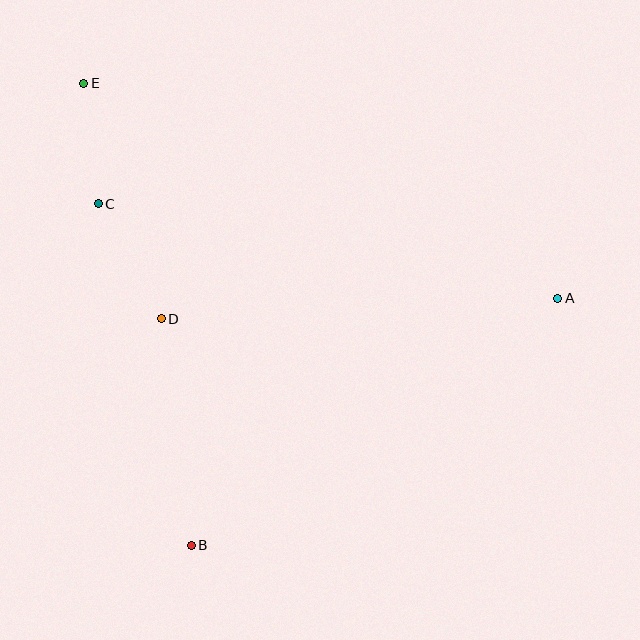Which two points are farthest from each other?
Points A and E are farthest from each other.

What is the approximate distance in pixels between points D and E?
The distance between D and E is approximately 248 pixels.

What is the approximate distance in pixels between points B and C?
The distance between B and C is approximately 354 pixels.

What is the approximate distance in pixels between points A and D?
The distance between A and D is approximately 397 pixels.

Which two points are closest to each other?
Points C and E are closest to each other.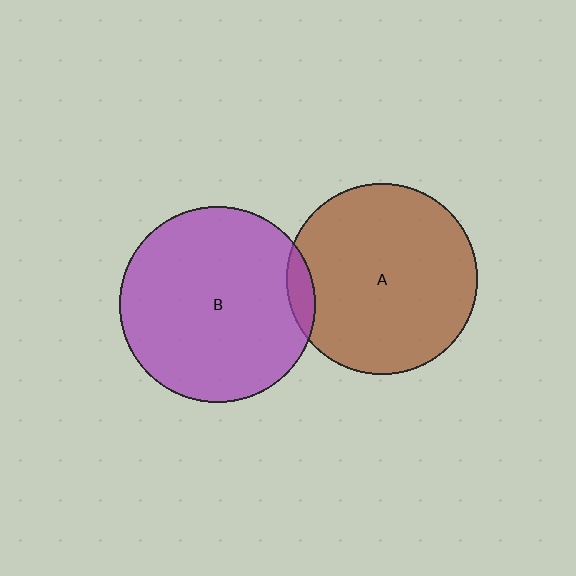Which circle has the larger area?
Circle B (purple).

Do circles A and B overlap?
Yes.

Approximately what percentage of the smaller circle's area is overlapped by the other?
Approximately 5%.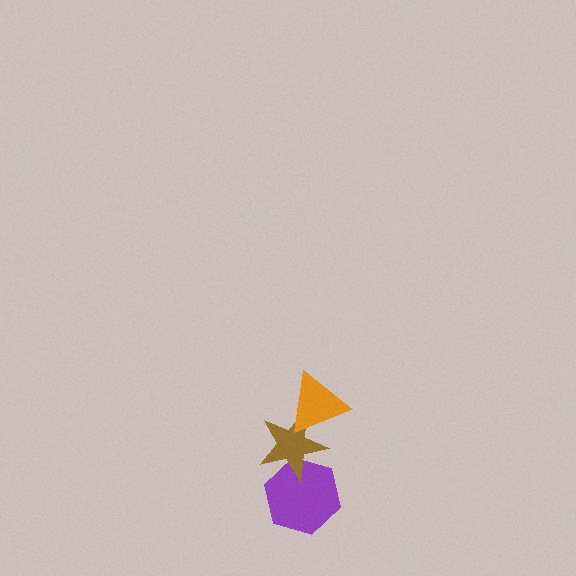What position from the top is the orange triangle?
The orange triangle is 1st from the top.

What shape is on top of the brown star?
The orange triangle is on top of the brown star.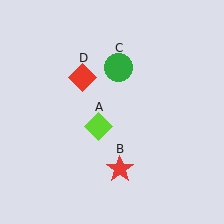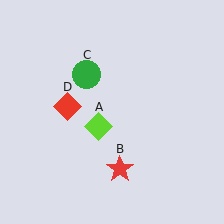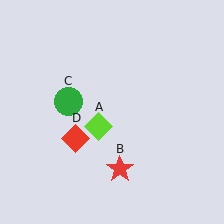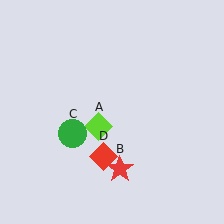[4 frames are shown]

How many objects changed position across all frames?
2 objects changed position: green circle (object C), red diamond (object D).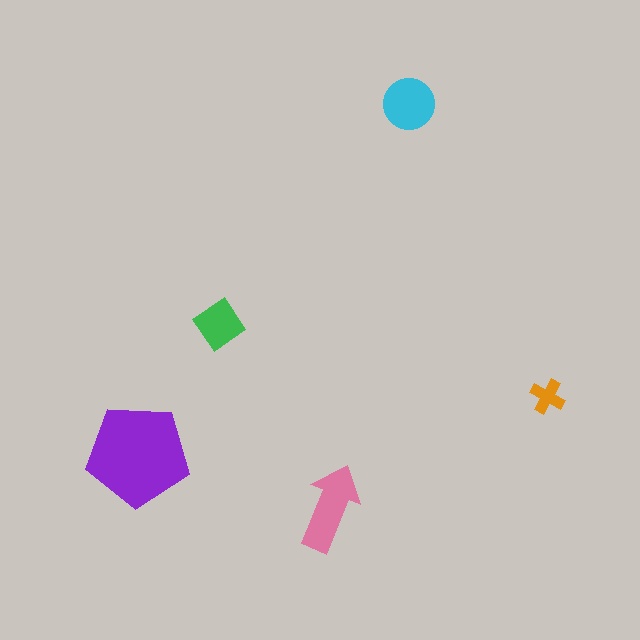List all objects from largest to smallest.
The purple pentagon, the pink arrow, the cyan circle, the green diamond, the orange cross.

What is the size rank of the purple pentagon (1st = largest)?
1st.